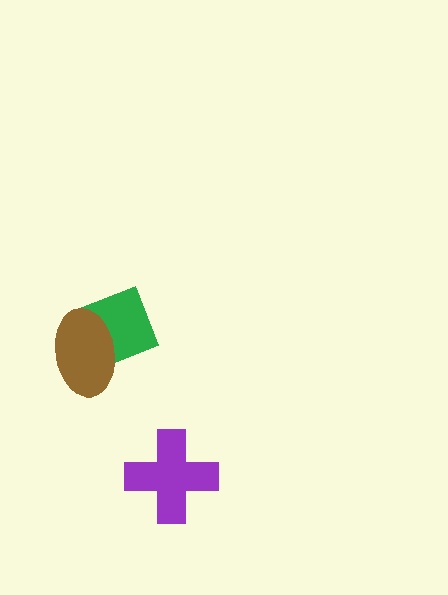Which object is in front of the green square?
The brown ellipse is in front of the green square.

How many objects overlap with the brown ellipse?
1 object overlaps with the brown ellipse.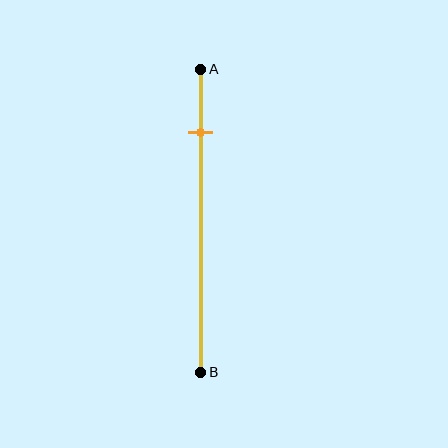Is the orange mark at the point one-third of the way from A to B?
No, the mark is at about 20% from A, not at the 33% one-third point.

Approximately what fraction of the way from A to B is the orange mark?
The orange mark is approximately 20% of the way from A to B.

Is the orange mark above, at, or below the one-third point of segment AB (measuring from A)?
The orange mark is above the one-third point of segment AB.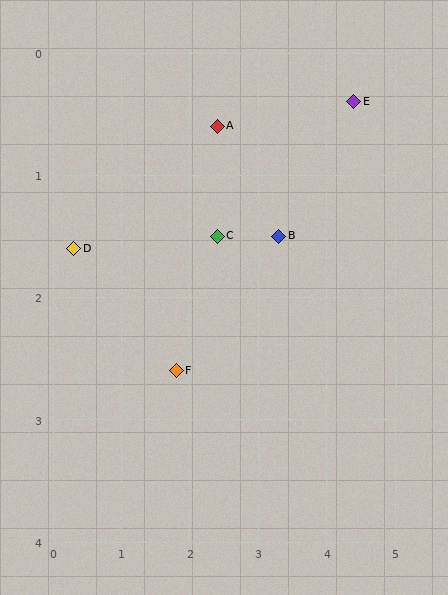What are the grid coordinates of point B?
Point B is at approximately (3.3, 1.5).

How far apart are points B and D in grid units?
Points B and D are about 3.0 grid units apart.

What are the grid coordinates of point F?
Point F is at approximately (1.8, 2.6).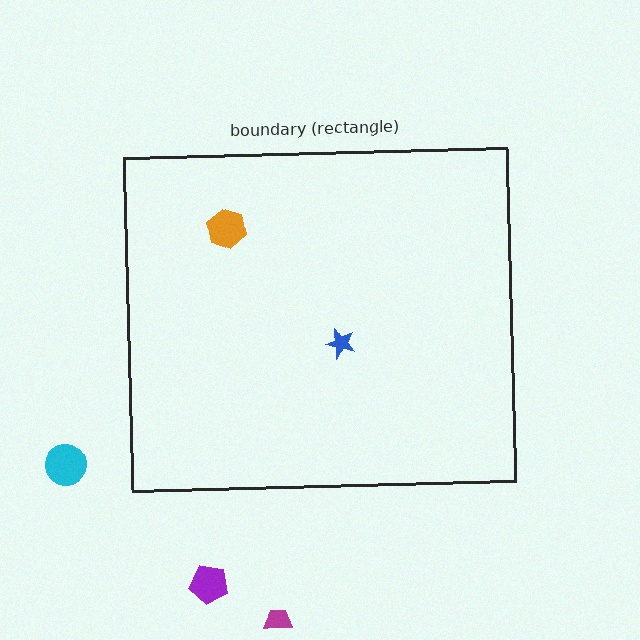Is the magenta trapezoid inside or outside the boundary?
Outside.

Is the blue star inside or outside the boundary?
Inside.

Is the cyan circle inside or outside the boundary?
Outside.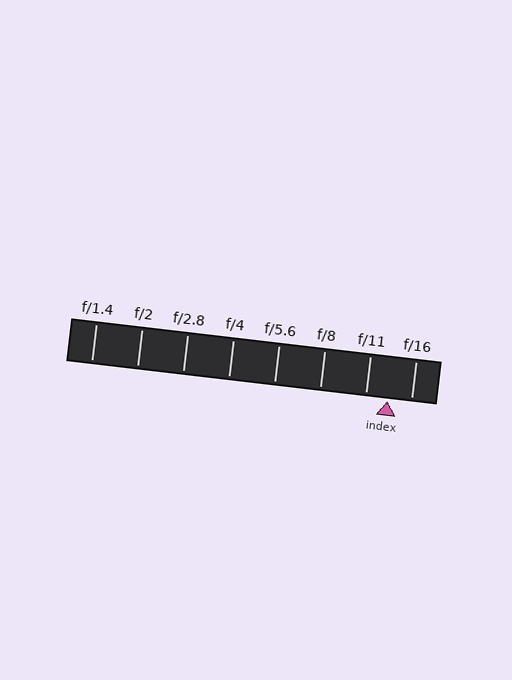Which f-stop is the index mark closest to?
The index mark is closest to f/11.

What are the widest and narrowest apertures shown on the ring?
The widest aperture shown is f/1.4 and the narrowest is f/16.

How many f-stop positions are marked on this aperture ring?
There are 8 f-stop positions marked.